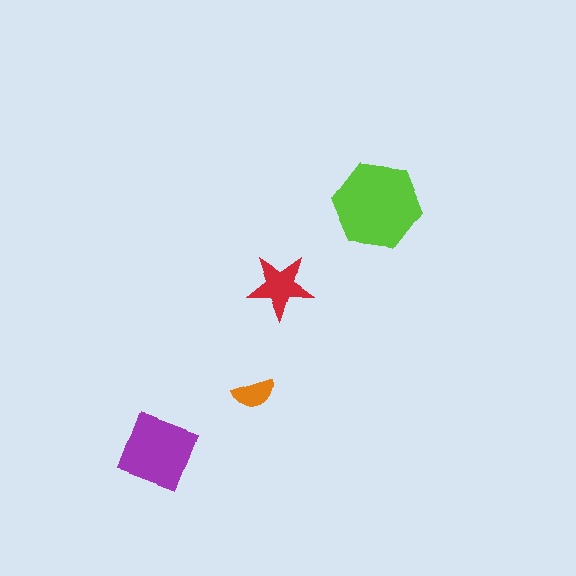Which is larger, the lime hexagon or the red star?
The lime hexagon.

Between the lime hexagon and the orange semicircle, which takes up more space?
The lime hexagon.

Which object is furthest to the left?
The purple diamond is leftmost.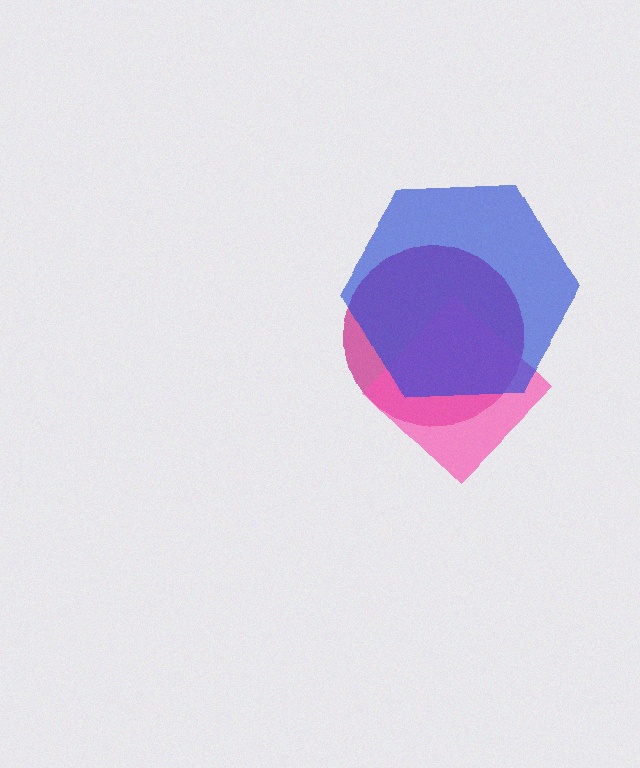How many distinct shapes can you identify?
There are 3 distinct shapes: a magenta circle, a pink diamond, a blue hexagon.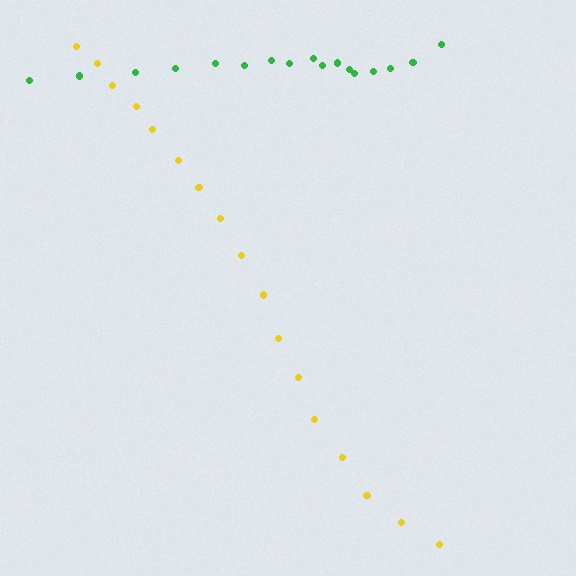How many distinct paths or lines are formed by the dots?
There are 2 distinct paths.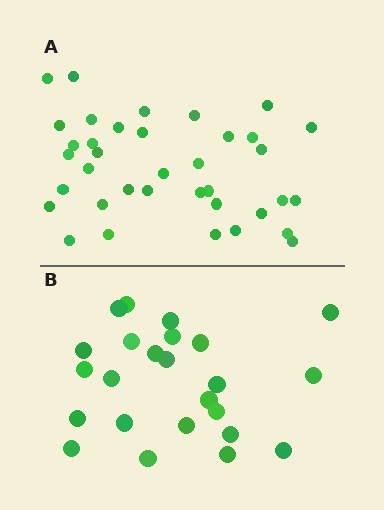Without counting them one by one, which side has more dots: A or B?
Region A (the top region) has more dots.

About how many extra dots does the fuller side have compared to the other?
Region A has approximately 15 more dots than region B.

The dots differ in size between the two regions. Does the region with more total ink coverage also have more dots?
No. Region B has more total ink coverage because its dots are larger, but region A actually contains more individual dots. Total area can be misleading — the number of items is what matters here.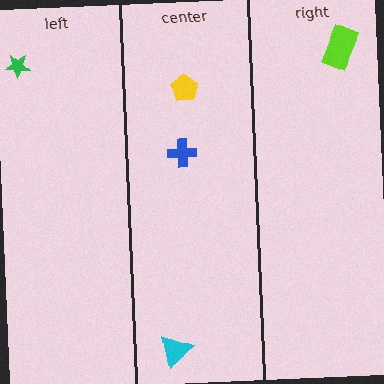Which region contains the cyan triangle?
The center region.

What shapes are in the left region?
The green star.